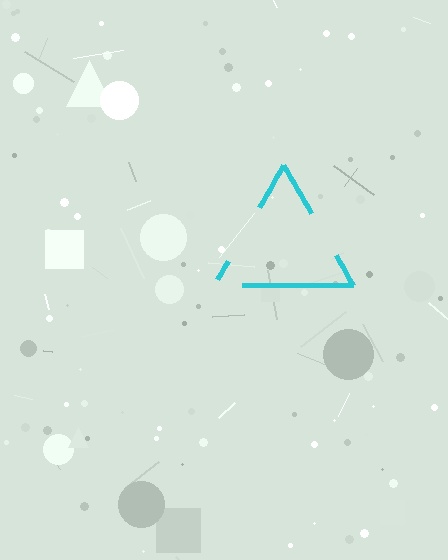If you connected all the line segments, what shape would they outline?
They would outline a triangle.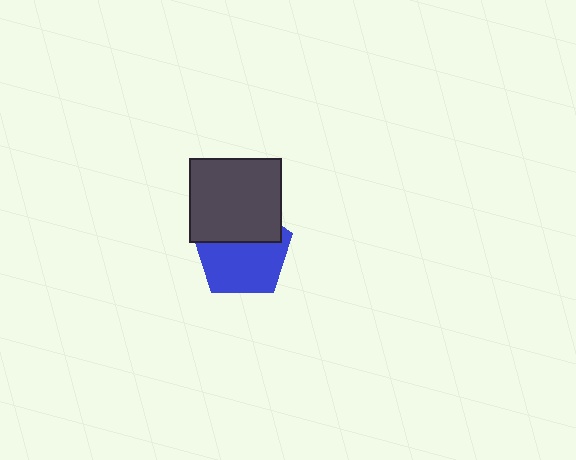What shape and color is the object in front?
The object in front is a dark gray rectangle.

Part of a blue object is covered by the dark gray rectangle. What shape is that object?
It is a pentagon.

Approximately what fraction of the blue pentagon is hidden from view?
Roughly 40% of the blue pentagon is hidden behind the dark gray rectangle.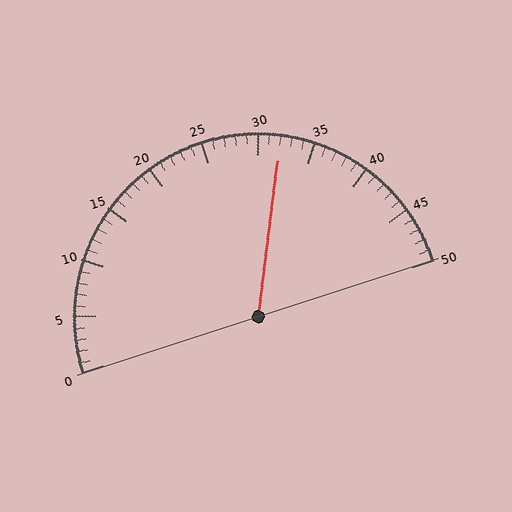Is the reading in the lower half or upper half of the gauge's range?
The reading is in the upper half of the range (0 to 50).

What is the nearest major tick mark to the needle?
The nearest major tick mark is 30.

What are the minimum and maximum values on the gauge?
The gauge ranges from 0 to 50.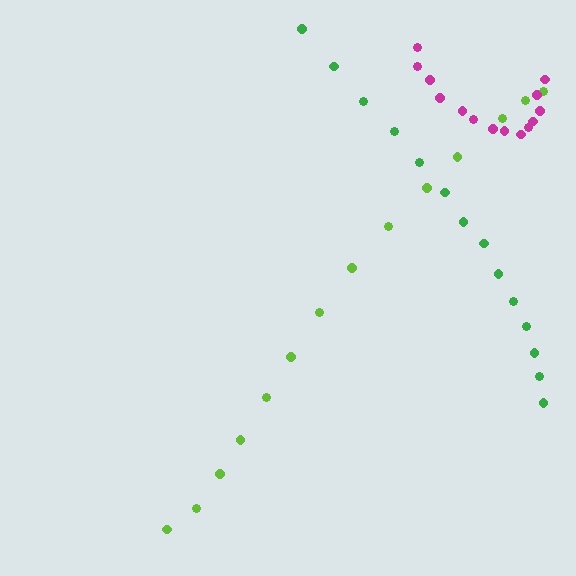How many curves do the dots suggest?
There are 3 distinct paths.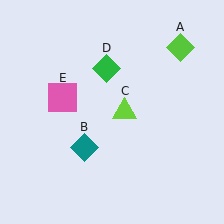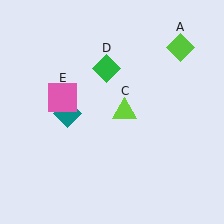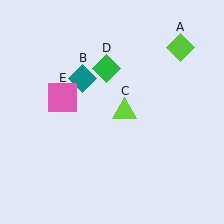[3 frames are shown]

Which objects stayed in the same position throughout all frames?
Lime diamond (object A) and lime triangle (object C) and green diamond (object D) and pink square (object E) remained stationary.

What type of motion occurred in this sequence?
The teal diamond (object B) rotated clockwise around the center of the scene.